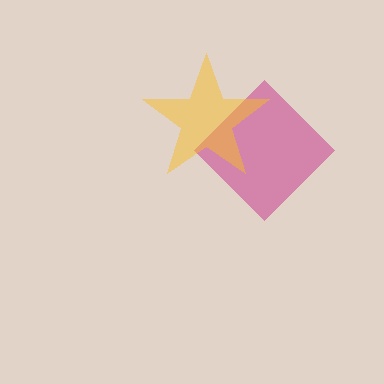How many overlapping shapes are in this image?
There are 2 overlapping shapes in the image.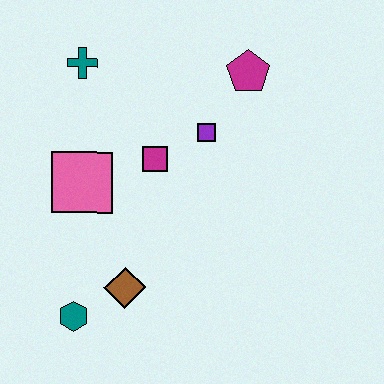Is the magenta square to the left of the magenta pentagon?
Yes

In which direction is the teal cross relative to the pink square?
The teal cross is above the pink square.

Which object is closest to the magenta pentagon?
The purple square is closest to the magenta pentagon.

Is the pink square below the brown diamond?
No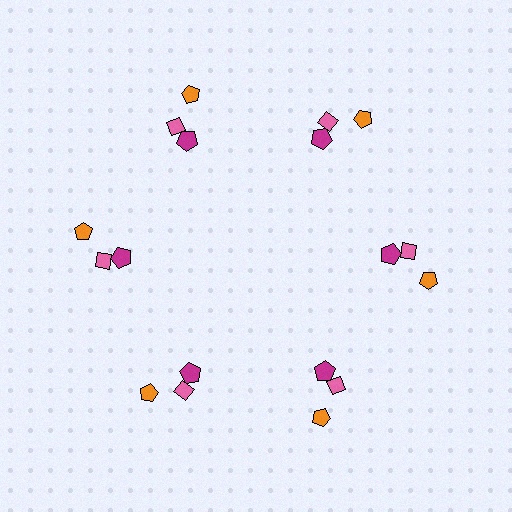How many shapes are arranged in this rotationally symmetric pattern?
There are 18 shapes, arranged in 6 groups of 3.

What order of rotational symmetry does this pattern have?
This pattern has 6-fold rotational symmetry.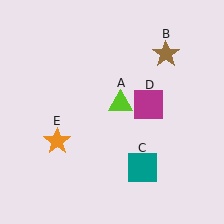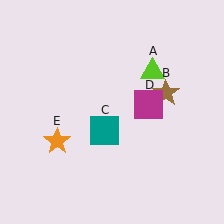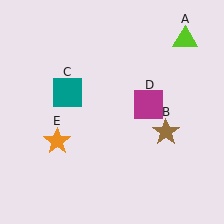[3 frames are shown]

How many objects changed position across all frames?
3 objects changed position: lime triangle (object A), brown star (object B), teal square (object C).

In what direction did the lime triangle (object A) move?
The lime triangle (object A) moved up and to the right.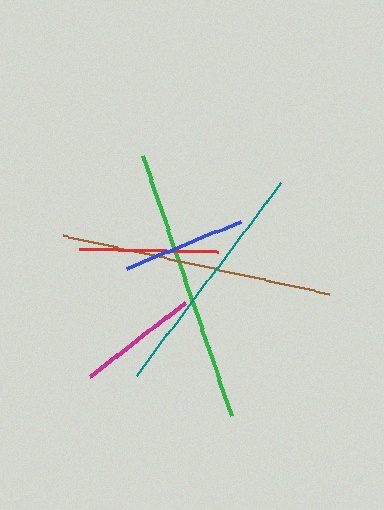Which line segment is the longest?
The green line is the longest at approximately 275 pixels.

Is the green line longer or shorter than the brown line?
The green line is longer than the brown line.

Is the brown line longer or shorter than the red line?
The brown line is longer than the red line.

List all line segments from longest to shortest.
From longest to shortest: green, brown, teal, red, blue, magenta.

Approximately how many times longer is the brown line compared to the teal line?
The brown line is approximately 1.1 times the length of the teal line.